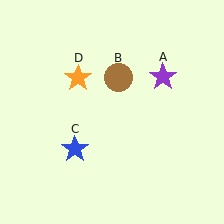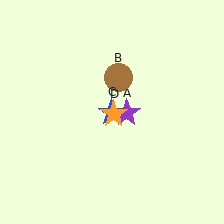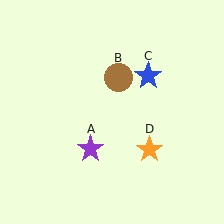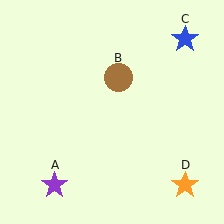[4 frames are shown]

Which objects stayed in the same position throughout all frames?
Brown circle (object B) remained stationary.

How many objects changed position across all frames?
3 objects changed position: purple star (object A), blue star (object C), orange star (object D).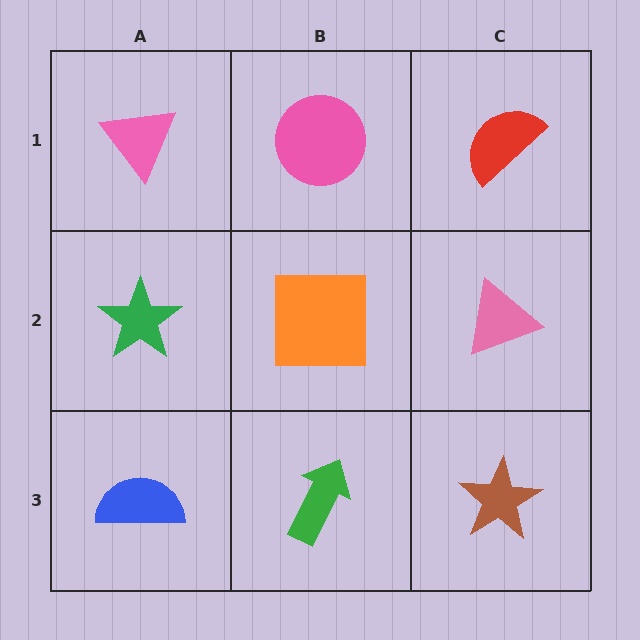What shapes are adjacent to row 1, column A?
A green star (row 2, column A), a pink circle (row 1, column B).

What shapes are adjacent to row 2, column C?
A red semicircle (row 1, column C), a brown star (row 3, column C), an orange square (row 2, column B).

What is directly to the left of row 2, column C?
An orange square.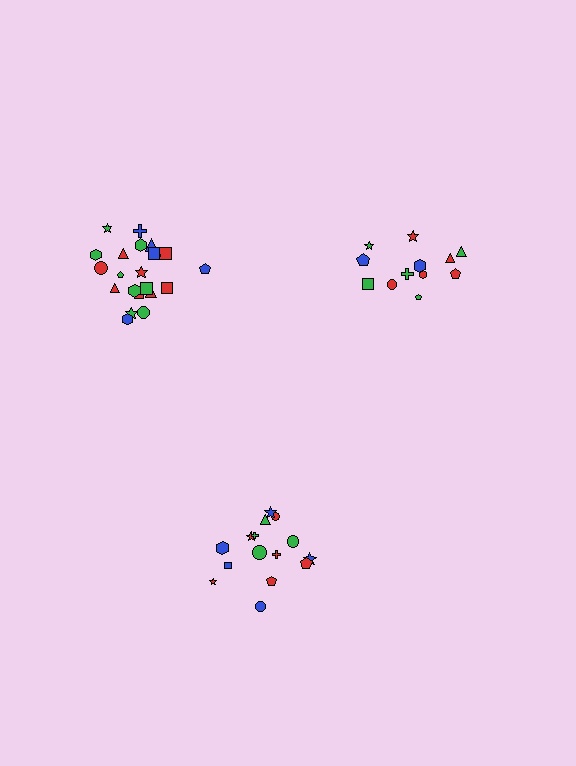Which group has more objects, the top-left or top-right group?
The top-left group.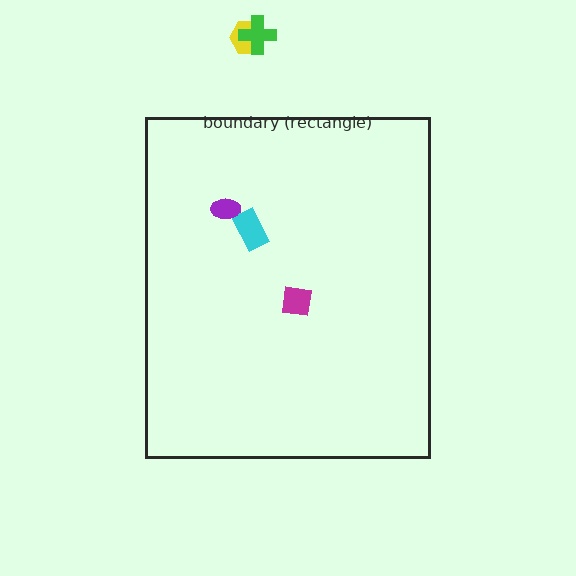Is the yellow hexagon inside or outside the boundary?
Outside.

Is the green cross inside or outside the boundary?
Outside.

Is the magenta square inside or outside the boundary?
Inside.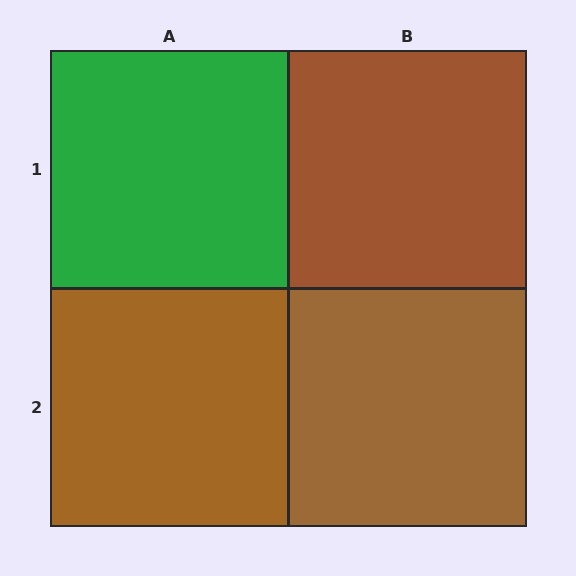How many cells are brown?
3 cells are brown.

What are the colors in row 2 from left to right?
Brown, brown.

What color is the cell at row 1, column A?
Green.